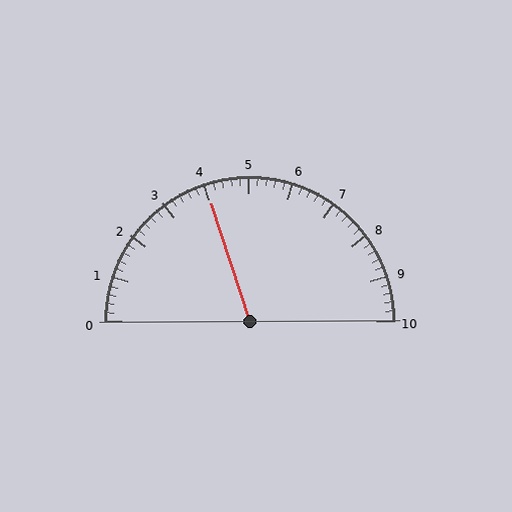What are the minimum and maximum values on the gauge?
The gauge ranges from 0 to 10.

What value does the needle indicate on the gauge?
The needle indicates approximately 4.0.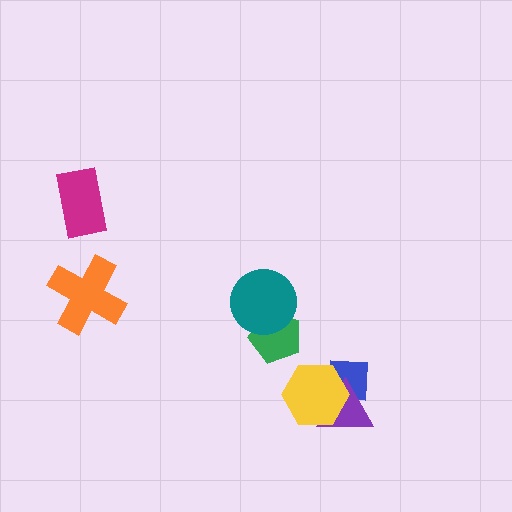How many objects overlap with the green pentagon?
1 object overlaps with the green pentagon.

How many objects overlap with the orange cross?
0 objects overlap with the orange cross.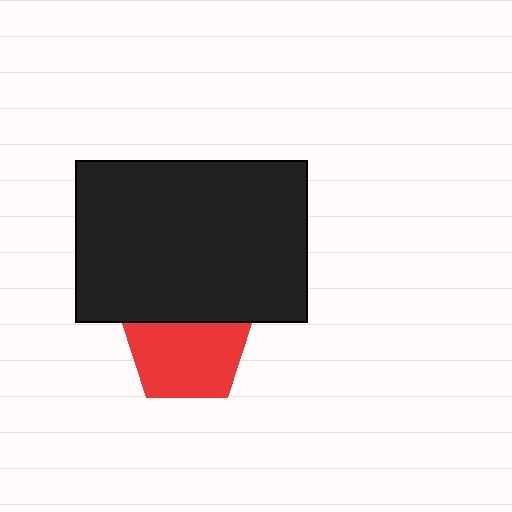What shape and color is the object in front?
The object in front is a black rectangle.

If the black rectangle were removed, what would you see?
You would see the complete red pentagon.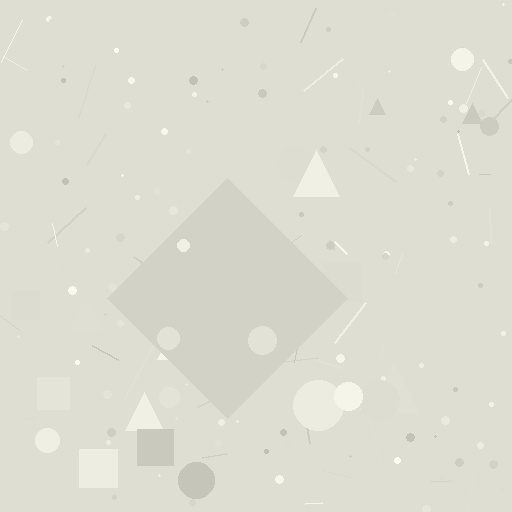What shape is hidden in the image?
A diamond is hidden in the image.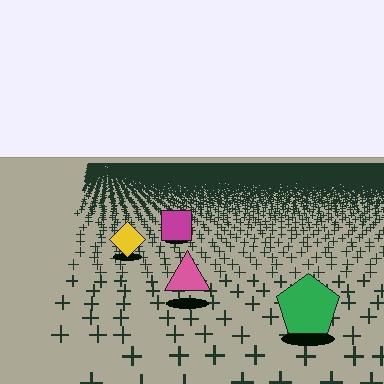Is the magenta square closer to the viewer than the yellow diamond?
No. The yellow diamond is closer — you can tell from the texture gradient: the ground texture is coarser near it.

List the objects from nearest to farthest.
From nearest to farthest: the green pentagon, the pink triangle, the yellow diamond, the magenta square.